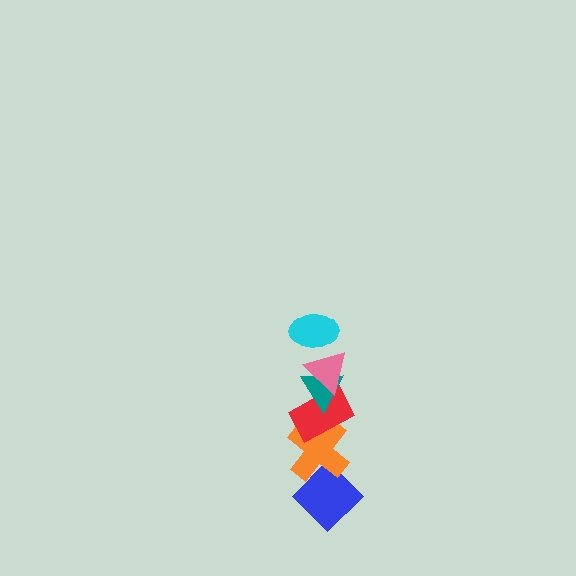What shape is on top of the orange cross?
The red rectangle is on top of the orange cross.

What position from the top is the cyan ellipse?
The cyan ellipse is 1st from the top.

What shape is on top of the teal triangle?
The pink triangle is on top of the teal triangle.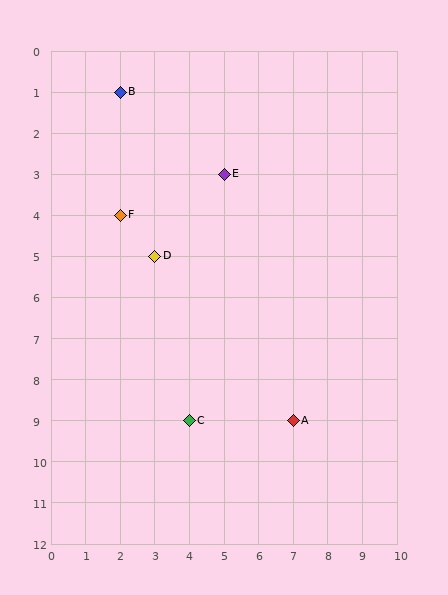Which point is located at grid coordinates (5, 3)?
Point E is at (5, 3).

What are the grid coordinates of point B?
Point B is at grid coordinates (2, 1).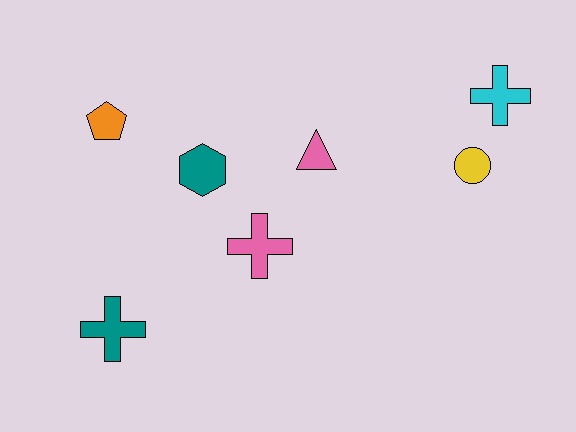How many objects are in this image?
There are 7 objects.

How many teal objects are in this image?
There are 2 teal objects.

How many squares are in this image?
There are no squares.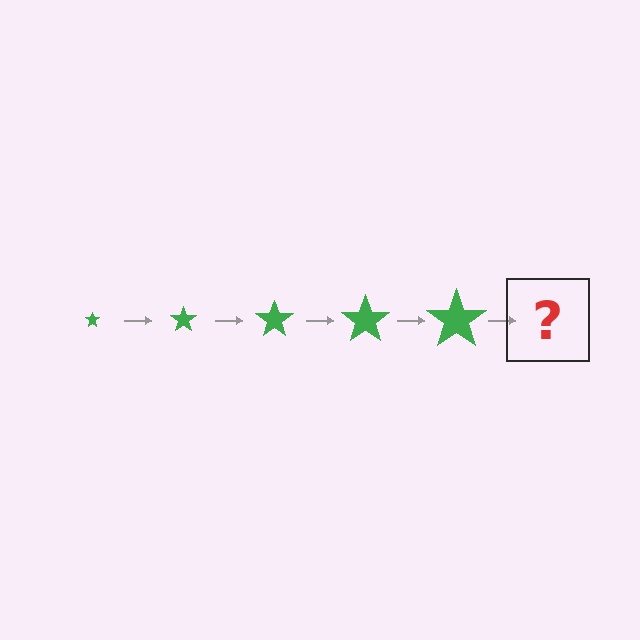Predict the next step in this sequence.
The next step is a green star, larger than the previous one.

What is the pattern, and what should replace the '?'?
The pattern is that the star gets progressively larger each step. The '?' should be a green star, larger than the previous one.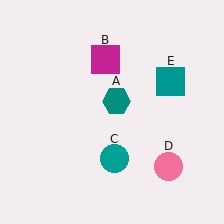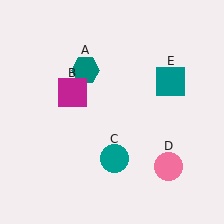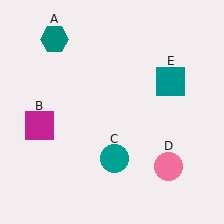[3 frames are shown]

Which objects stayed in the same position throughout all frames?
Teal circle (object C) and pink circle (object D) and teal square (object E) remained stationary.